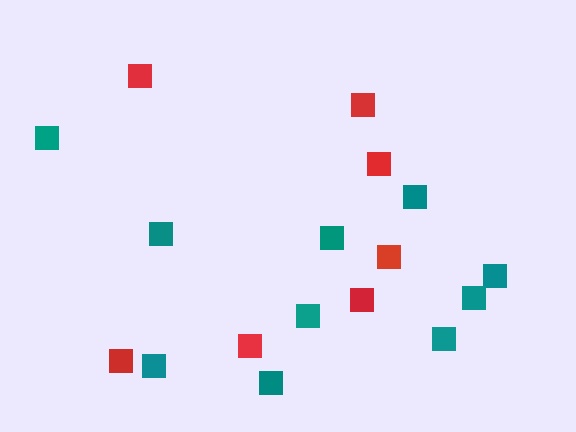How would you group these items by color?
There are 2 groups: one group of red squares (7) and one group of teal squares (10).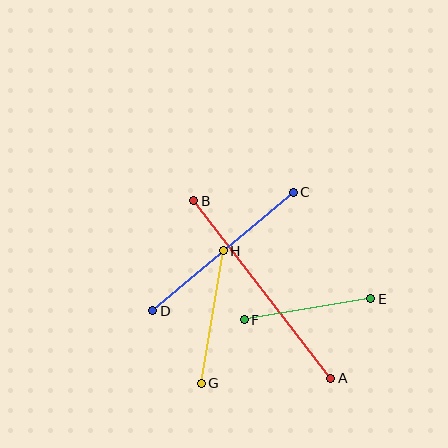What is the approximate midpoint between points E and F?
The midpoint is at approximately (307, 309) pixels.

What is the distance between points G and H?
The distance is approximately 135 pixels.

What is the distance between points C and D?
The distance is approximately 184 pixels.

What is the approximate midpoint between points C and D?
The midpoint is at approximately (223, 252) pixels.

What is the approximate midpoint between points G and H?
The midpoint is at approximately (212, 317) pixels.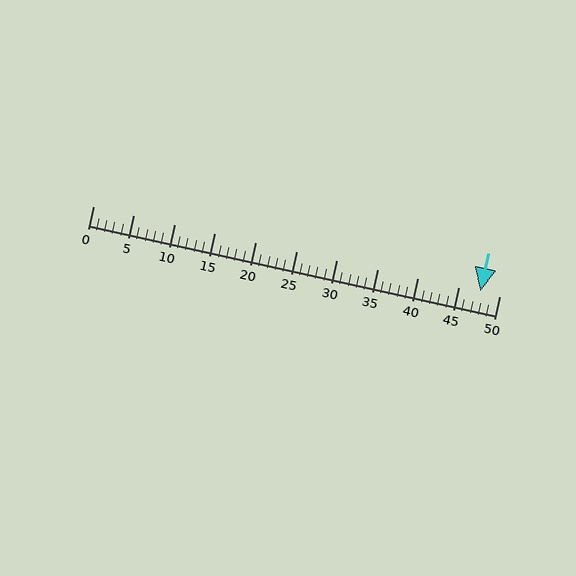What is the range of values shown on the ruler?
The ruler shows values from 0 to 50.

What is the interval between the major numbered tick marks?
The major tick marks are spaced 5 units apart.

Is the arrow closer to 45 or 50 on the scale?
The arrow is closer to 50.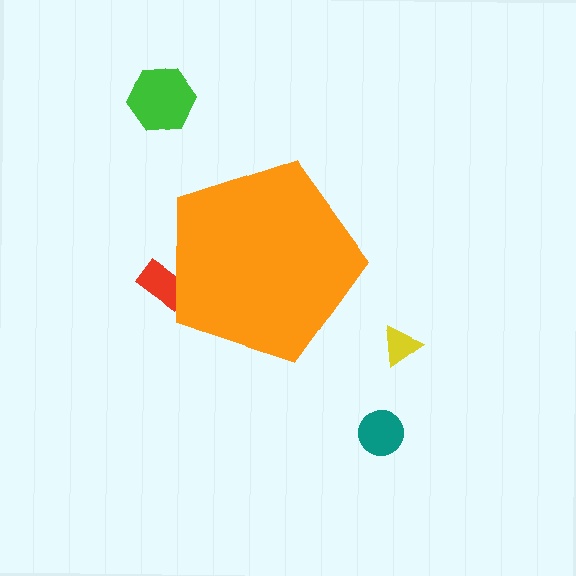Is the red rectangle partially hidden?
Yes, the red rectangle is partially hidden behind the orange pentagon.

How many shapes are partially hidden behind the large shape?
1 shape is partially hidden.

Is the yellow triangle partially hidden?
No, the yellow triangle is fully visible.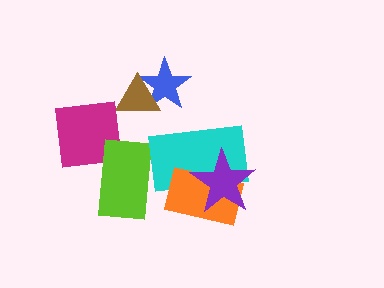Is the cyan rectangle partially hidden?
Yes, it is partially covered by another shape.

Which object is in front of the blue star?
The brown triangle is in front of the blue star.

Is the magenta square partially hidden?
Yes, it is partially covered by another shape.